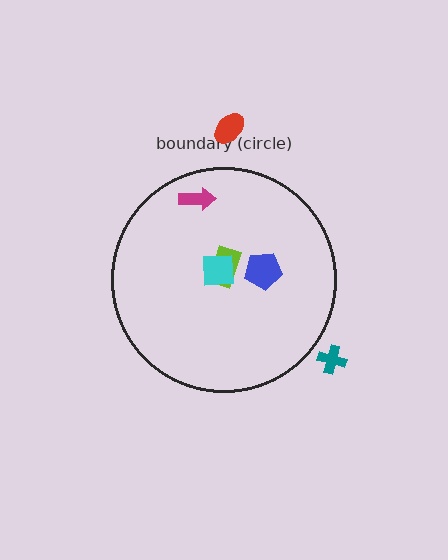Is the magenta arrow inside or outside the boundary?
Inside.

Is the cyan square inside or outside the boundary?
Inside.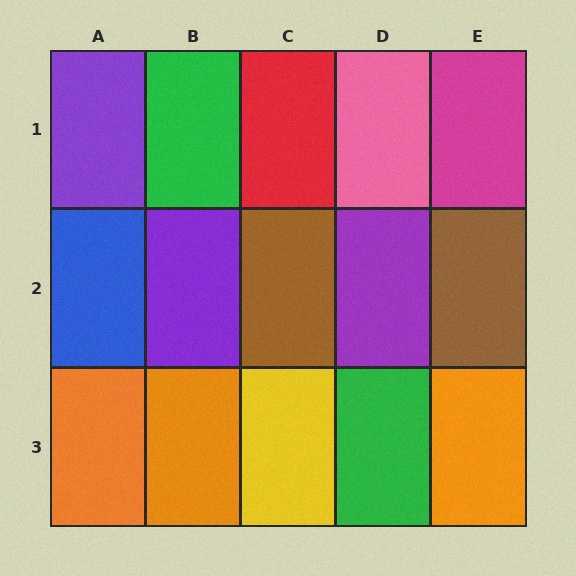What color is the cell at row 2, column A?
Blue.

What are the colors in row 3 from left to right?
Orange, orange, yellow, green, orange.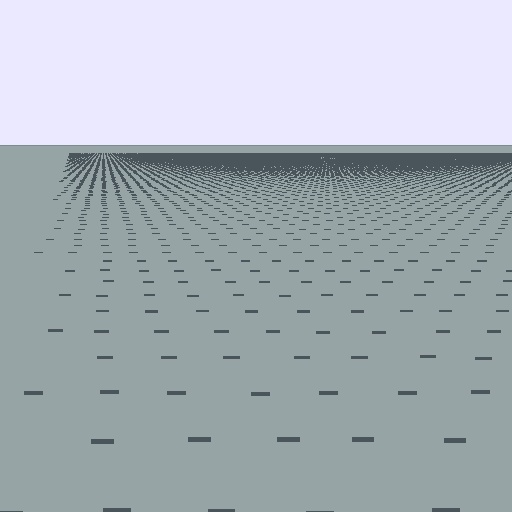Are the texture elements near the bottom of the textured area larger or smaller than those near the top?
Larger. Near the bottom, elements are closer to the viewer and appear at a bigger on-screen size.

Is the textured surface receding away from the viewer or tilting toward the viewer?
The surface is receding away from the viewer. Texture elements get smaller and denser toward the top.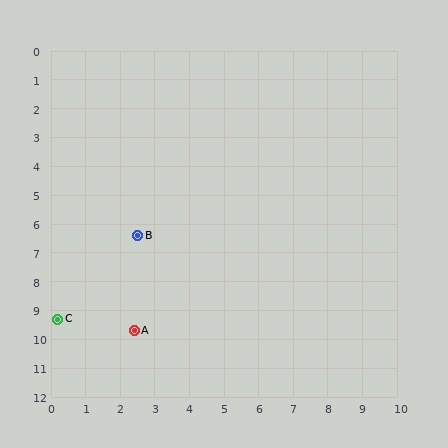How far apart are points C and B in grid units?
Points C and B are about 3.7 grid units apart.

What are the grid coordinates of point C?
Point C is at approximately (0.2, 9.3).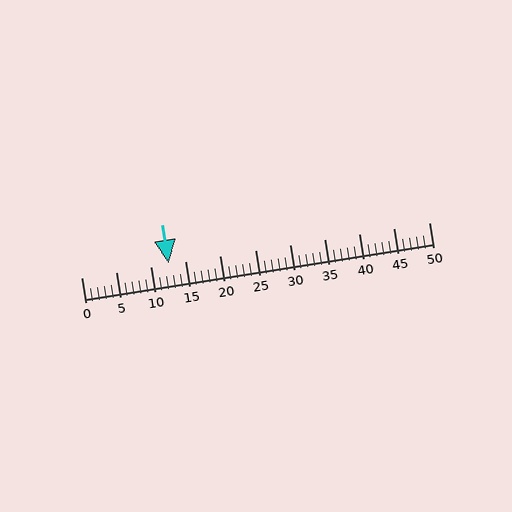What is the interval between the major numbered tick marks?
The major tick marks are spaced 5 units apart.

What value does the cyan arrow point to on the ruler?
The cyan arrow points to approximately 13.